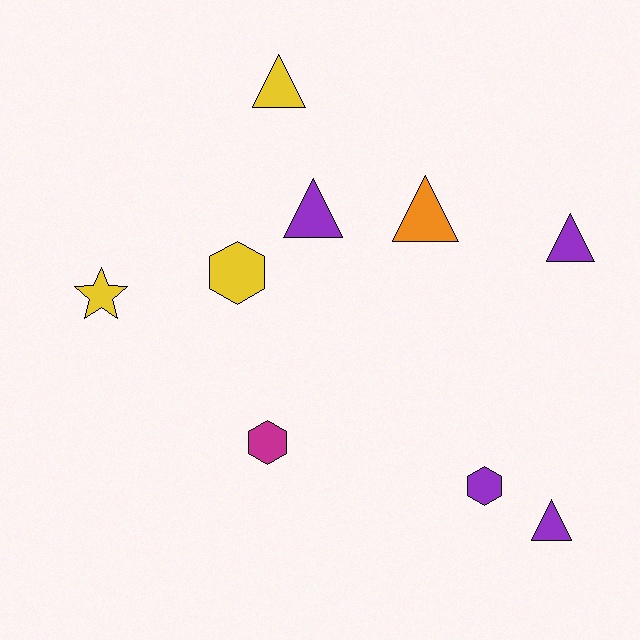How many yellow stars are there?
There is 1 yellow star.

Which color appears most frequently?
Purple, with 4 objects.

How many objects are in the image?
There are 9 objects.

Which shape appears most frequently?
Triangle, with 5 objects.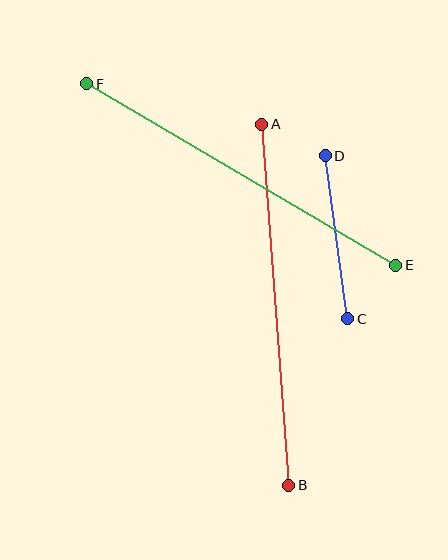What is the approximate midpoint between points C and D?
The midpoint is at approximately (337, 237) pixels.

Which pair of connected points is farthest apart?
Points A and B are farthest apart.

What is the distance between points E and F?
The distance is approximately 358 pixels.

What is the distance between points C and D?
The distance is approximately 165 pixels.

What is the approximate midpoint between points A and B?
The midpoint is at approximately (275, 305) pixels.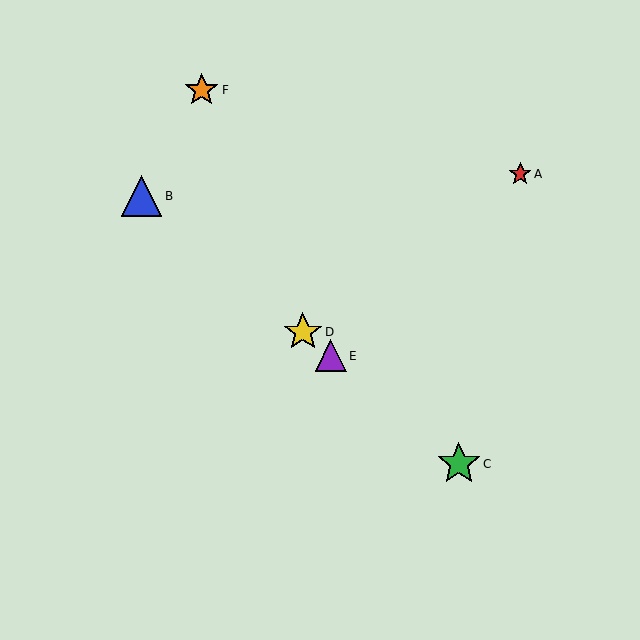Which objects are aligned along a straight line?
Objects B, C, D, E are aligned along a straight line.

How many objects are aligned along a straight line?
4 objects (B, C, D, E) are aligned along a straight line.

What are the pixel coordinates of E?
Object E is at (331, 356).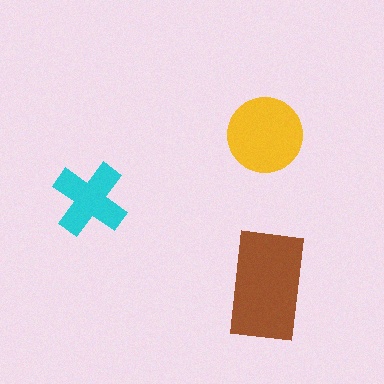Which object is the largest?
The brown rectangle.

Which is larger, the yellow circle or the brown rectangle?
The brown rectangle.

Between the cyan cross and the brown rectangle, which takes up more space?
The brown rectangle.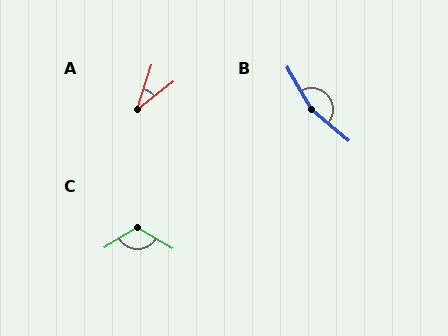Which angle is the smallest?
A, at approximately 33 degrees.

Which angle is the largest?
B, at approximately 160 degrees.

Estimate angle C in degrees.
Approximately 118 degrees.